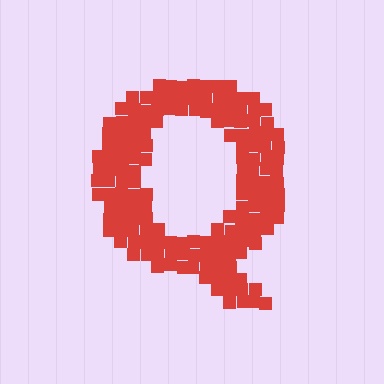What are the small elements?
The small elements are squares.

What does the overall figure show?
The overall figure shows the letter Q.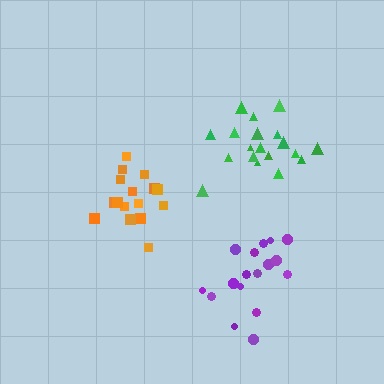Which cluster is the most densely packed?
Orange.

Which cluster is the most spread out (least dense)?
Purple.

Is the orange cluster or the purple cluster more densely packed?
Orange.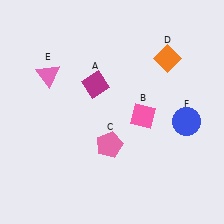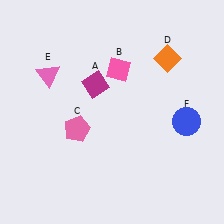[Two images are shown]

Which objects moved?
The objects that moved are: the pink diamond (B), the pink pentagon (C).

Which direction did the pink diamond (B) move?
The pink diamond (B) moved up.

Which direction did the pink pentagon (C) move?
The pink pentagon (C) moved left.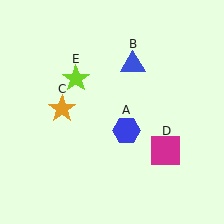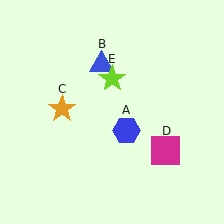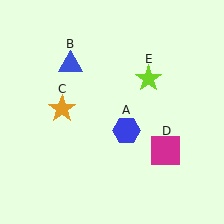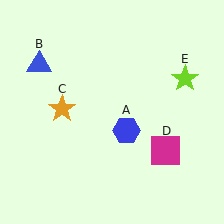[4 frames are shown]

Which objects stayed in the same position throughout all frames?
Blue hexagon (object A) and orange star (object C) and magenta square (object D) remained stationary.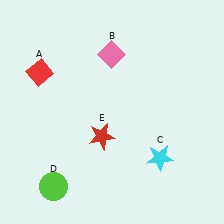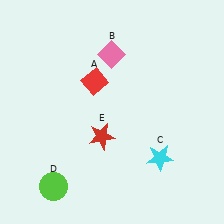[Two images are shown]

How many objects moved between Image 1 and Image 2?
1 object moved between the two images.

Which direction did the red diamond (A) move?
The red diamond (A) moved right.